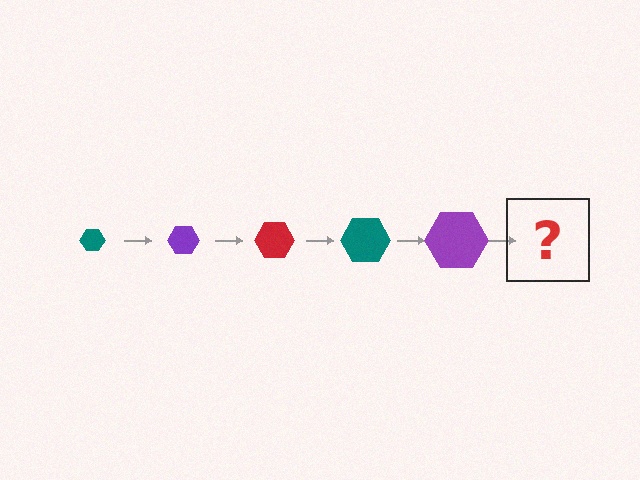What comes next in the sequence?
The next element should be a red hexagon, larger than the previous one.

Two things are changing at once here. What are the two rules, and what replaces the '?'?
The two rules are that the hexagon grows larger each step and the color cycles through teal, purple, and red. The '?' should be a red hexagon, larger than the previous one.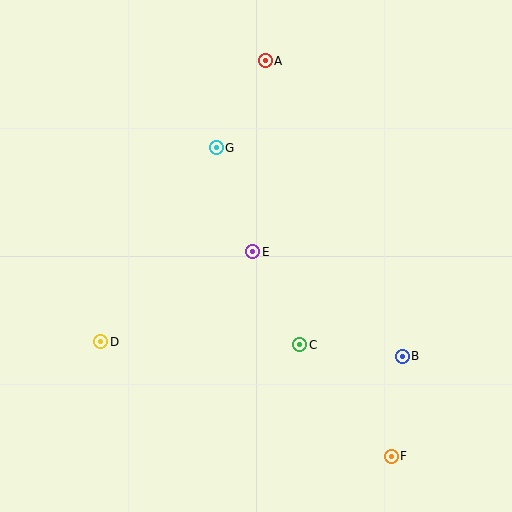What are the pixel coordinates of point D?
Point D is at (101, 342).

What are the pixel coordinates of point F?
Point F is at (391, 457).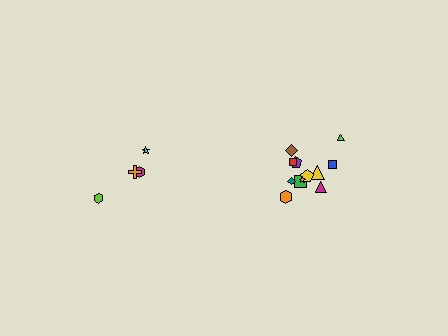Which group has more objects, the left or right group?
The right group.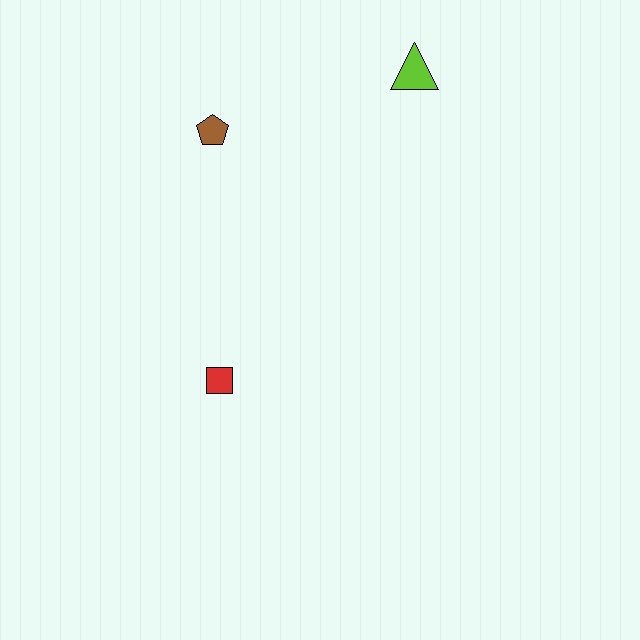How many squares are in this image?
There is 1 square.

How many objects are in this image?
There are 3 objects.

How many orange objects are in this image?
There are no orange objects.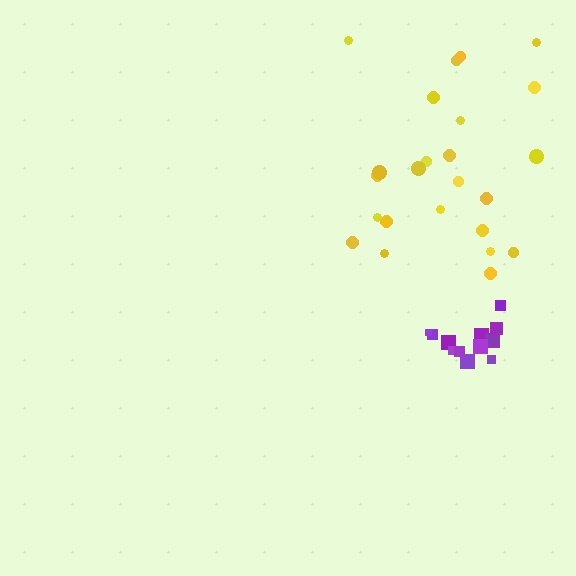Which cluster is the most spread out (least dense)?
Yellow.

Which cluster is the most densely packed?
Purple.